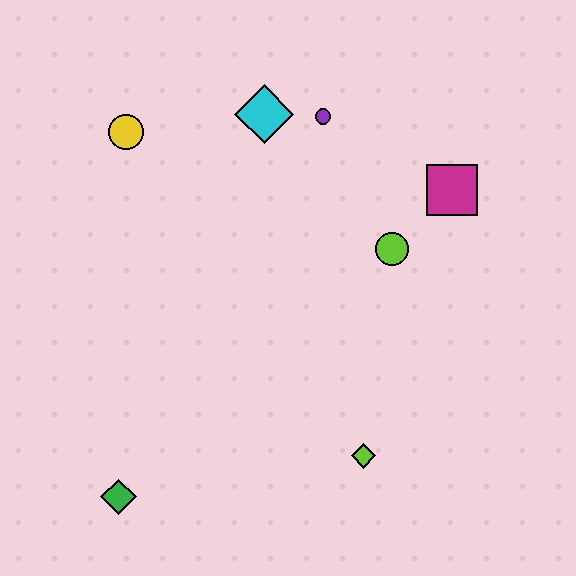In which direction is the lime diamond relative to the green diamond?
The lime diamond is to the right of the green diamond.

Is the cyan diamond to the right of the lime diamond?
No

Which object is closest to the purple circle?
The cyan diamond is closest to the purple circle.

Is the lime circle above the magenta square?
No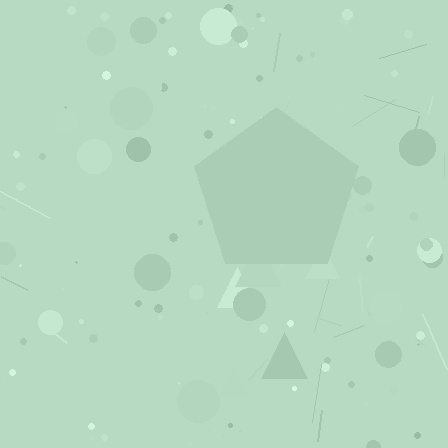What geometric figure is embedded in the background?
A pentagon is embedded in the background.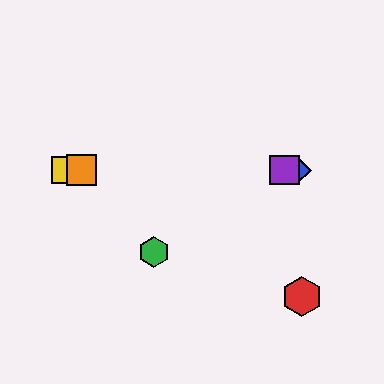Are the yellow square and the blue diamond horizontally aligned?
Yes, both are at y≈170.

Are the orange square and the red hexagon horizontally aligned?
No, the orange square is at y≈170 and the red hexagon is at y≈296.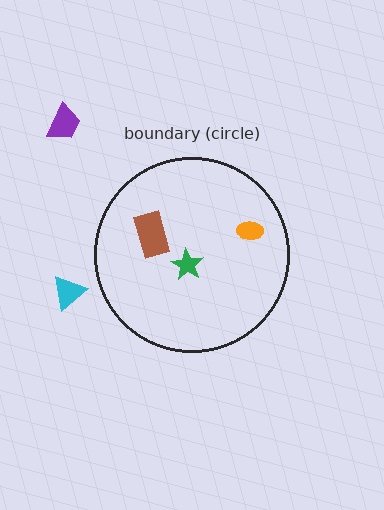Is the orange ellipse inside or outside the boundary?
Inside.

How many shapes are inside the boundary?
3 inside, 2 outside.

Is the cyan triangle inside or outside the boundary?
Outside.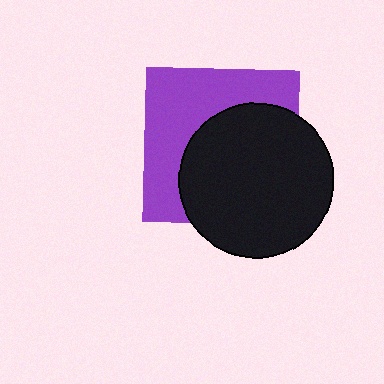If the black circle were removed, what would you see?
You would see the complete purple square.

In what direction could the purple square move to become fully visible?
The purple square could move toward the upper-left. That would shift it out from behind the black circle entirely.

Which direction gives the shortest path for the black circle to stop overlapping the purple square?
Moving toward the lower-right gives the shortest separation.